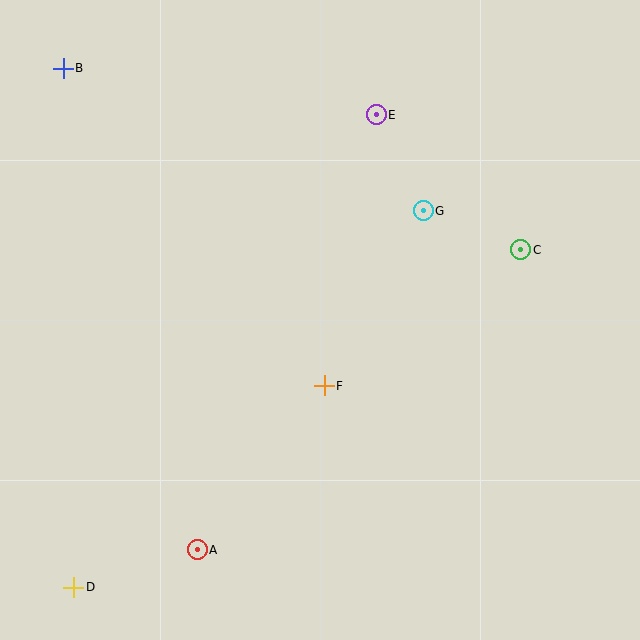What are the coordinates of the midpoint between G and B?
The midpoint between G and B is at (243, 140).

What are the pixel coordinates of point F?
Point F is at (324, 386).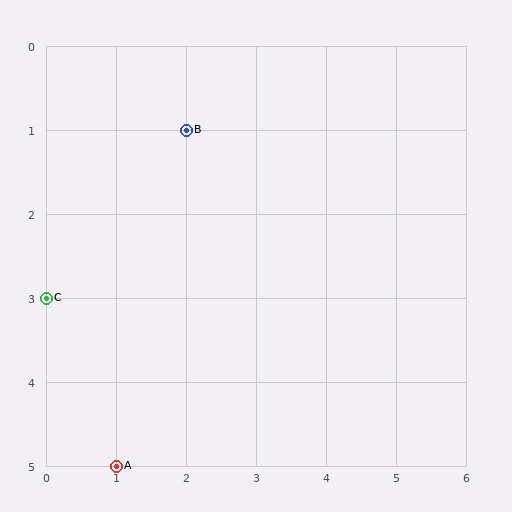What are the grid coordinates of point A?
Point A is at grid coordinates (1, 5).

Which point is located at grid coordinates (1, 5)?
Point A is at (1, 5).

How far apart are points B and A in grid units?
Points B and A are 1 column and 4 rows apart (about 4.1 grid units diagonally).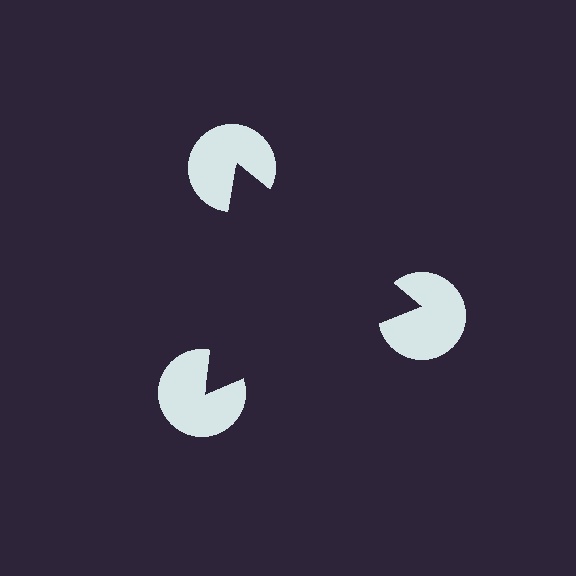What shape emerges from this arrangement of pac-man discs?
An illusory triangle — its edges are inferred from the aligned wedge cuts in the pac-man discs, not physically drawn.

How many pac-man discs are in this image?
There are 3 — one at each vertex of the illusory triangle.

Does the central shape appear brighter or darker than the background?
It typically appears slightly darker than the background, even though no actual brightness change is drawn.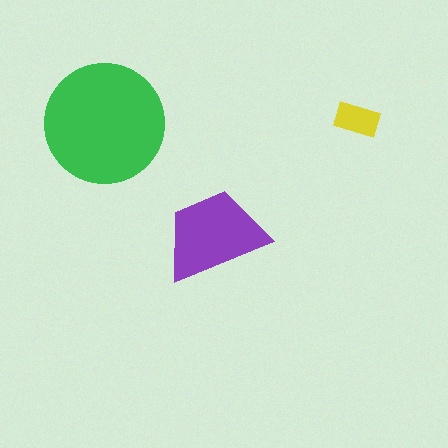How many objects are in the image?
There are 3 objects in the image.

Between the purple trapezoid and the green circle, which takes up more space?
The green circle.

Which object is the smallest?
The yellow rectangle.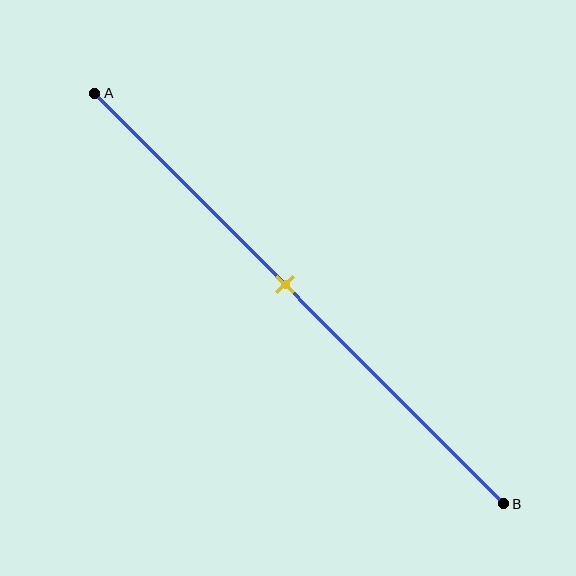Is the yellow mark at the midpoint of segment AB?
No, the mark is at about 45% from A, not at the 50% midpoint.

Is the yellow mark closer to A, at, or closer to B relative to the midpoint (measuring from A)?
The yellow mark is closer to point A than the midpoint of segment AB.